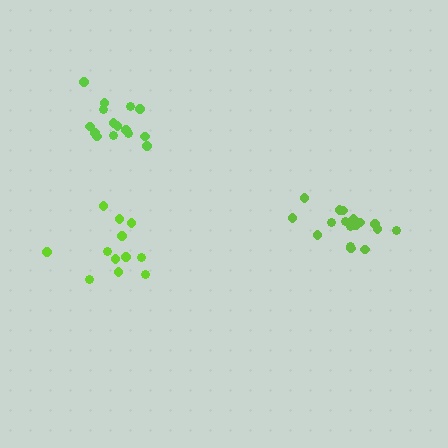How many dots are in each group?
Group 1: 15 dots, Group 2: 12 dots, Group 3: 17 dots (44 total).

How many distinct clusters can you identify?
There are 3 distinct clusters.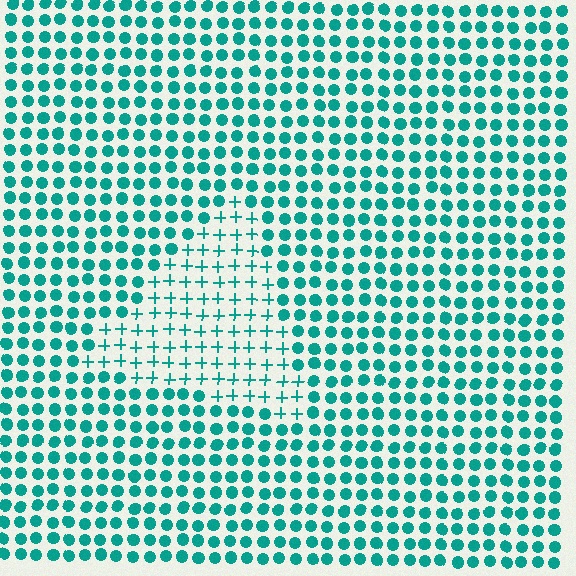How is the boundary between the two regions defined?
The boundary is defined by a change in element shape: plus signs inside vs. circles outside. All elements share the same color and spacing.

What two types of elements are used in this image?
The image uses plus signs inside the triangle region and circles outside it.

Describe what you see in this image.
The image is filled with small teal elements arranged in a uniform grid. A triangle-shaped region contains plus signs, while the surrounding area contains circles. The boundary is defined purely by the change in element shape.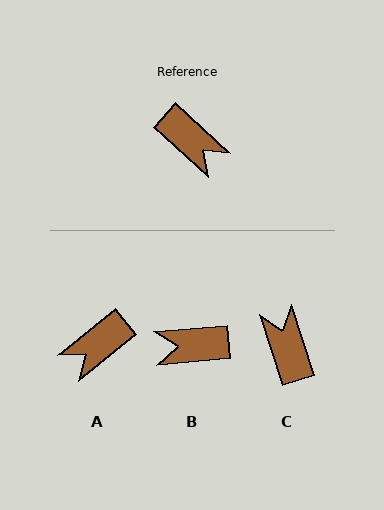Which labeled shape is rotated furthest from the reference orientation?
C, about 150 degrees away.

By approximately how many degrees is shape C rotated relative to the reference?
Approximately 150 degrees counter-clockwise.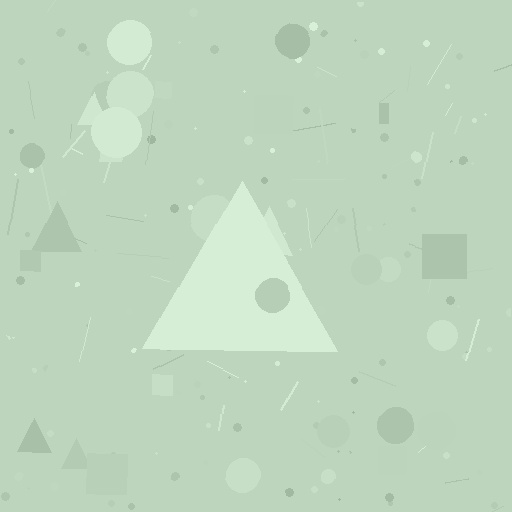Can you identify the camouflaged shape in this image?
The camouflaged shape is a triangle.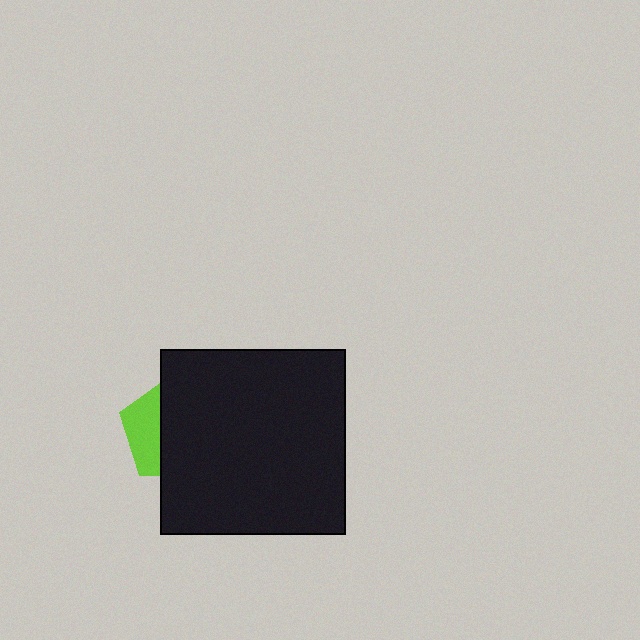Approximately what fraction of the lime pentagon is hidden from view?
Roughly 67% of the lime pentagon is hidden behind the black square.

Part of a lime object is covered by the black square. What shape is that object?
It is a pentagon.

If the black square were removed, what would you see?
You would see the complete lime pentagon.